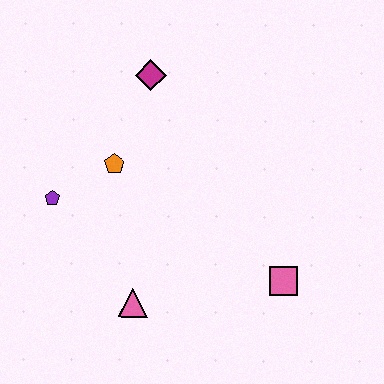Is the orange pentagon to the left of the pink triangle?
Yes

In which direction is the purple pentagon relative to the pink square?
The purple pentagon is to the left of the pink square.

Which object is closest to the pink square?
The pink triangle is closest to the pink square.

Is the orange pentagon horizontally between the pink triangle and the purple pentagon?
Yes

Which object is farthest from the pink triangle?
The magenta diamond is farthest from the pink triangle.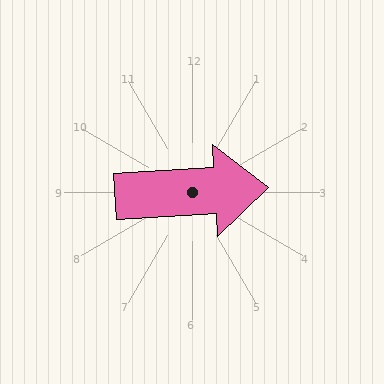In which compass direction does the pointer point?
East.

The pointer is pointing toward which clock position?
Roughly 3 o'clock.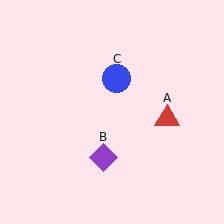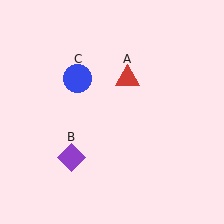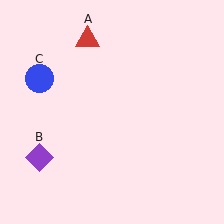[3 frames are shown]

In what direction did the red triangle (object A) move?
The red triangle (object A) moved up and to the left.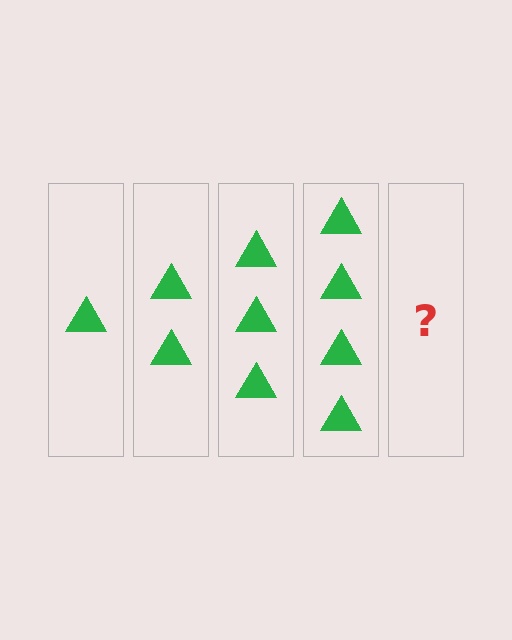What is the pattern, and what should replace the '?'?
The pattern is that each step adds one more triangle. The '?' should be 5 triangles.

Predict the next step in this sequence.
The next step is 5 triangles.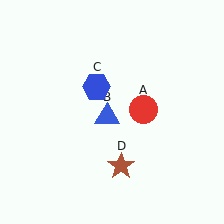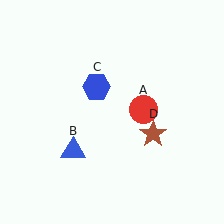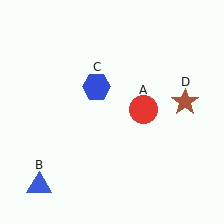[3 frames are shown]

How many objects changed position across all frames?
2 objects changed position: blue triangle (object B), brown star (object D).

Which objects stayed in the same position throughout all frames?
Red circle (object A) and blue hexagon (object C) remained stationary.